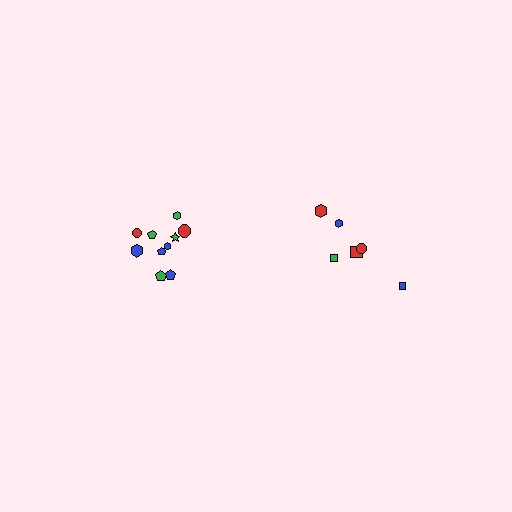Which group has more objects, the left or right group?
The left group.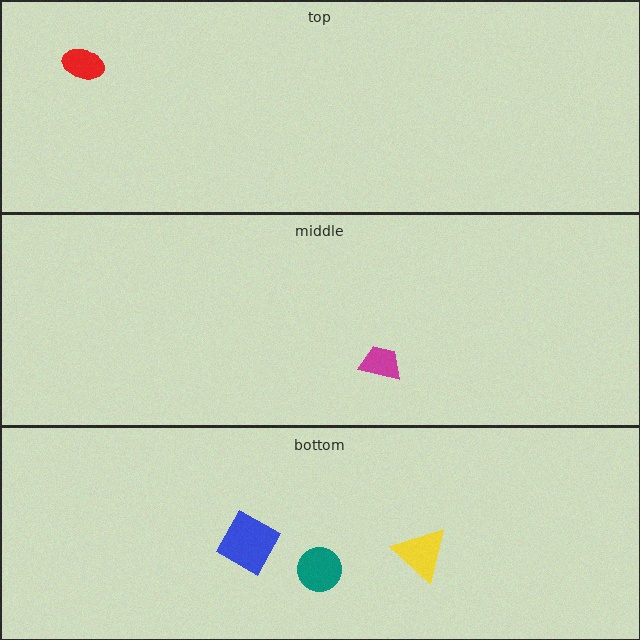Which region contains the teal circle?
The bottom region.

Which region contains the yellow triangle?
The bottom region.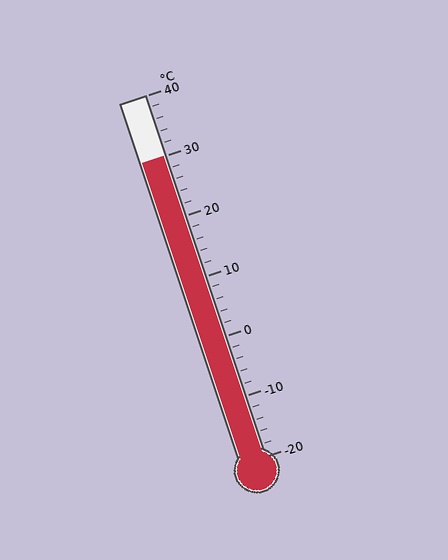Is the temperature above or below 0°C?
The temperature is above 0°C.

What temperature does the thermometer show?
The thermometer shows approximately 30°C.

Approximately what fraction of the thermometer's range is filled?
The thermometer is filled to approximately 85% of its range.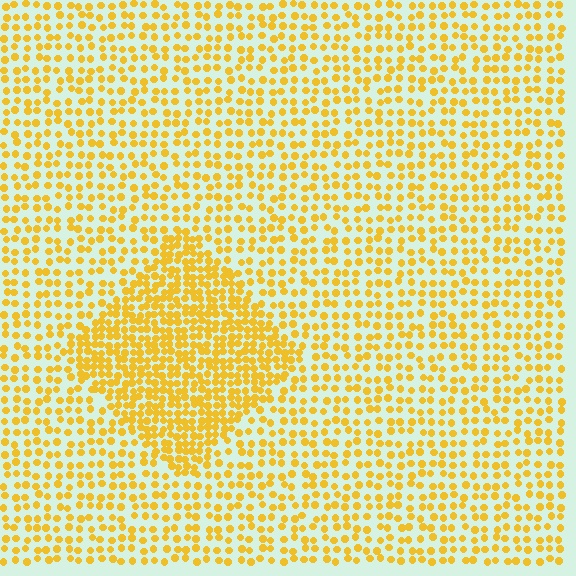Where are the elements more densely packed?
The elements are more densely packed inside the diamond boundary.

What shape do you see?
I see a diamond.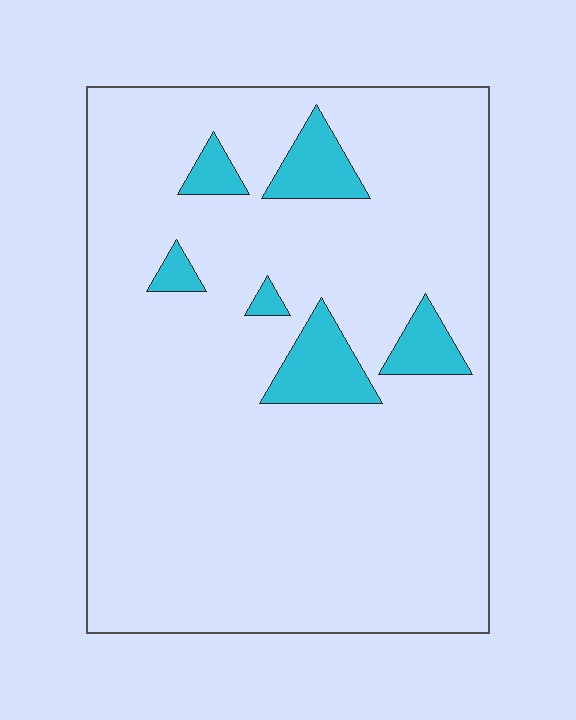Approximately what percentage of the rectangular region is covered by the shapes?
Approximately 10%.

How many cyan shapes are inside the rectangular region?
6.